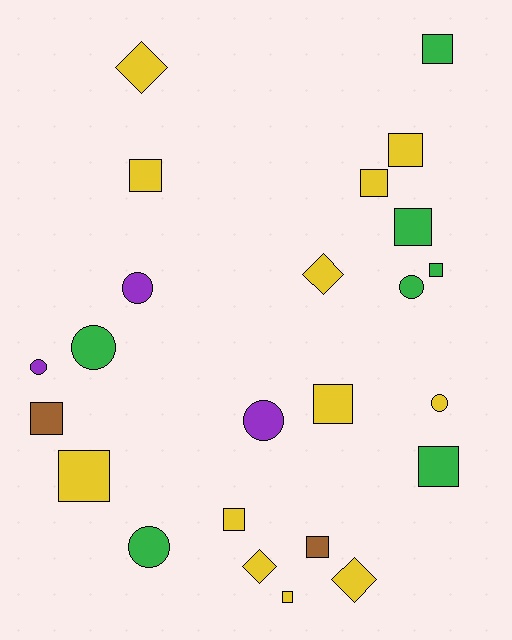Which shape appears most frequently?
Square, with 13 objects.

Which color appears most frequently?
Yellow, with 12 objects.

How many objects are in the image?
There are 24 objects.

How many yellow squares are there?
There are 7 yellow squares.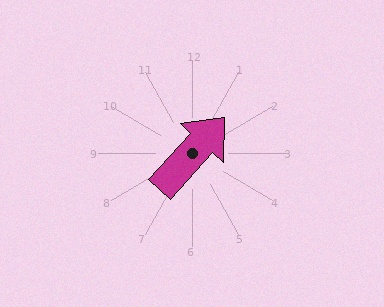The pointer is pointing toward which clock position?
Roughly 1 o'clock.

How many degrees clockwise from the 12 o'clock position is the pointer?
Approximately 42 degrees.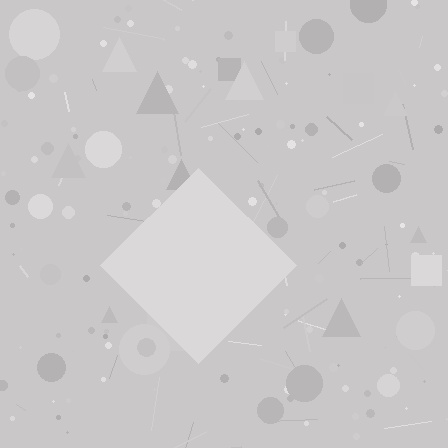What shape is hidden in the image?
A diamond is hidden in the image.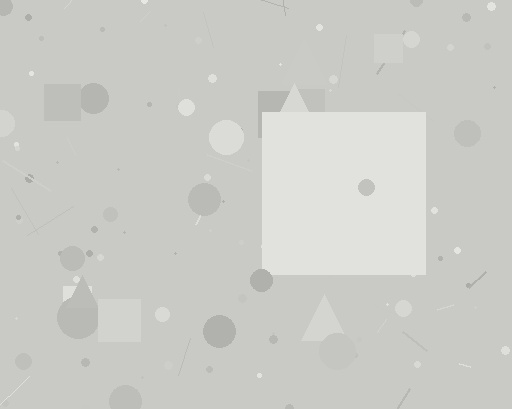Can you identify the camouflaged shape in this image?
The camouflaged shape is a square.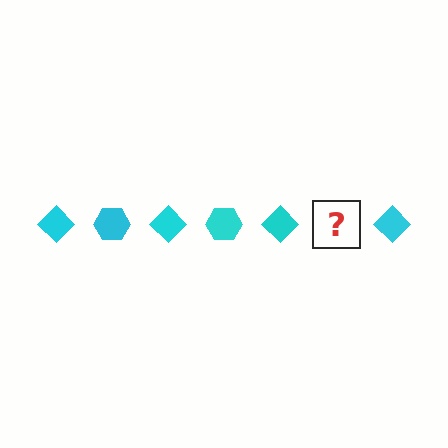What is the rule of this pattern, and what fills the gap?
The rule is that the pattern cycles through diamond, hexagon shapes in cyan. The gap should be filled with a cyan hexagon.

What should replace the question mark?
The question mark should be replaced with a cyan hexagon.